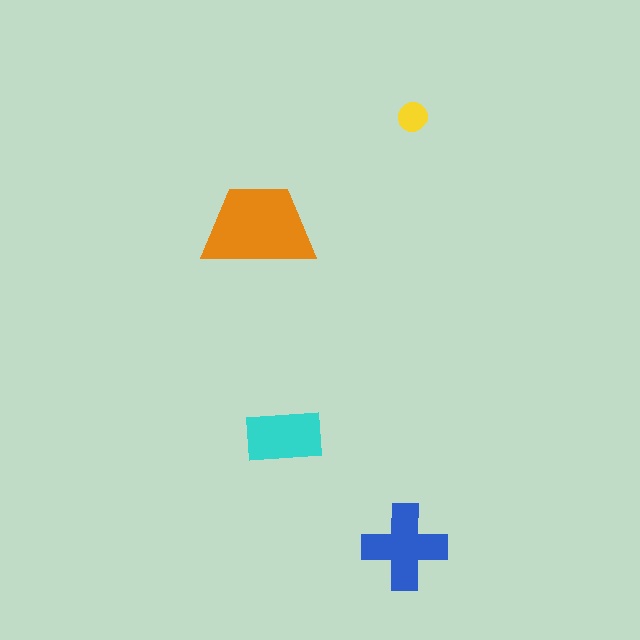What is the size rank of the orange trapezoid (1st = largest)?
1st.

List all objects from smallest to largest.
The yellow circle, the cyan rectangle, the blue cross, the orange trapezoid.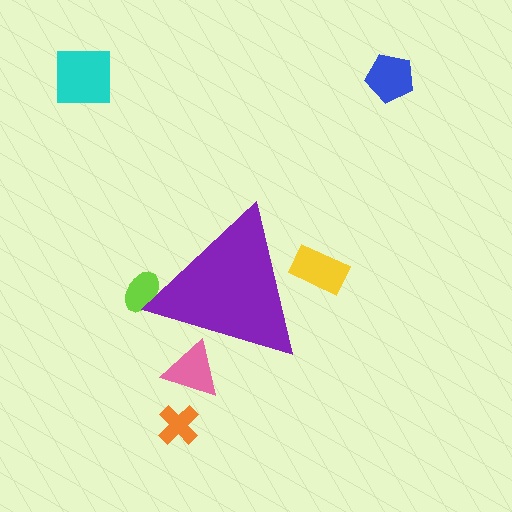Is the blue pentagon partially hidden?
No, the blue pentagon is fully visible.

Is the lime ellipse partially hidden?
Yes, the lime ellipse is partially hidden behind the purple triangle.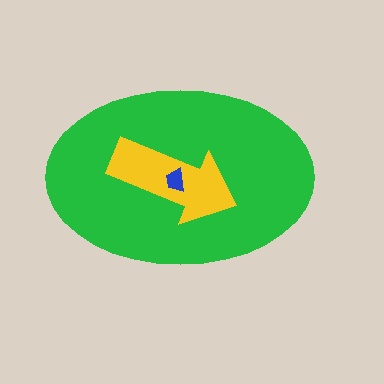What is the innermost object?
The blue trapezoid.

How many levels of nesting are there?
3.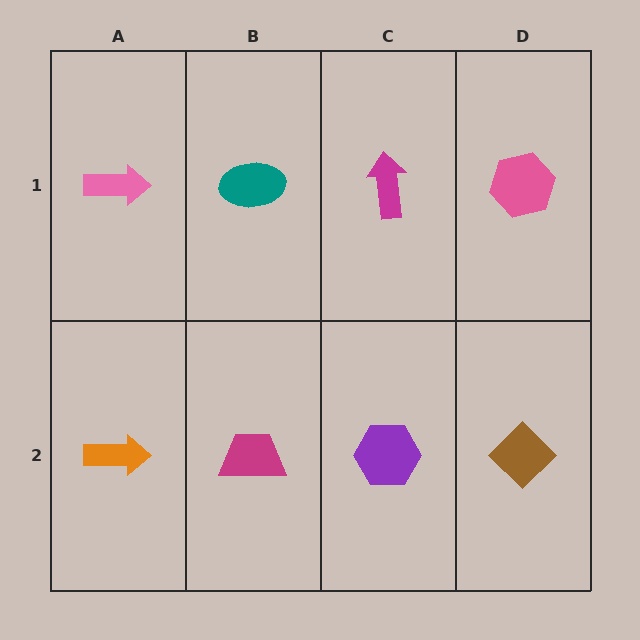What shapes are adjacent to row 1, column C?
A purple hexagon (row 2, column C), a teal ellipse (row 1, column B), a pink hexagon (row 1, column D).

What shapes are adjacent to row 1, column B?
A magenta trapezoid (row 2, column B), a pink arrow (row 1, column A), a magenta arrow (row 1, column C).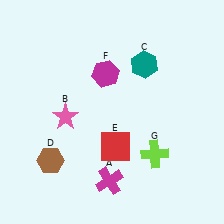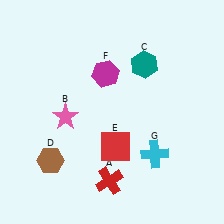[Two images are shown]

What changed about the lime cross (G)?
In Image 1, G is lime. In Image 2, it changed to cyan.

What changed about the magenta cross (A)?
In Image 1, A is magenta. In Image 2, it changed to red.